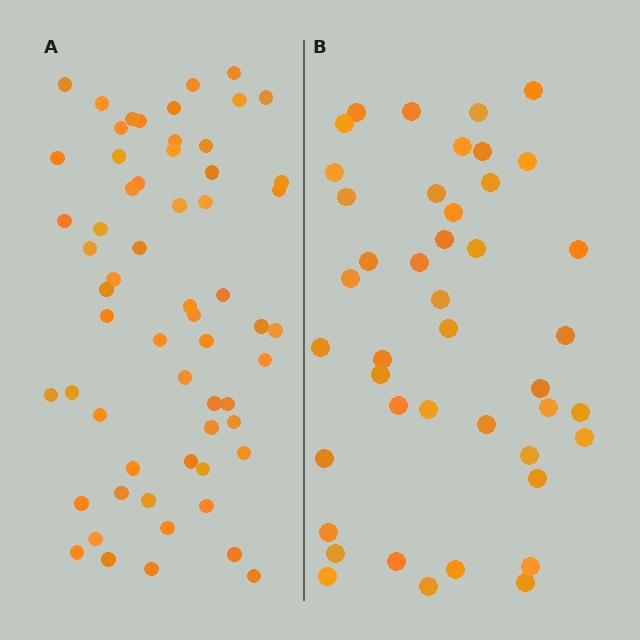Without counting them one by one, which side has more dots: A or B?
Region A (the left region) has more dots.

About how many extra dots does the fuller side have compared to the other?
Region A has approximately 15 more dots than region B.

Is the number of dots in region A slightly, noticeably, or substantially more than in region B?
Region A has noticeably more, but not dramatically so. The ratio is roughly 1.4 to 1.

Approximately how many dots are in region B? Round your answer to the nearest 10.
About 40 dots. (The exact count is 43, which rounds to 40.)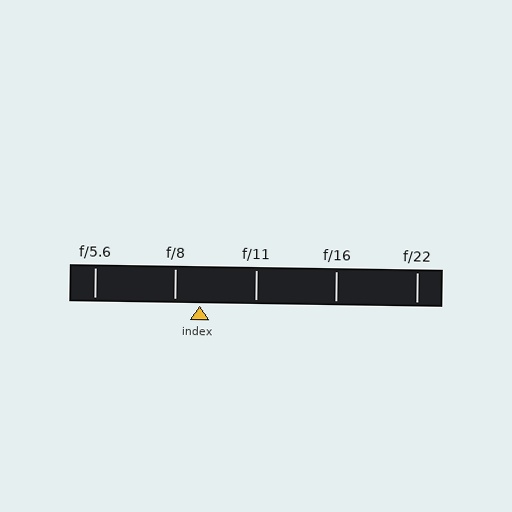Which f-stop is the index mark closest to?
The index mark is closest to f/8.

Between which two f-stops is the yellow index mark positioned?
The index mark is between f/8 and f/11.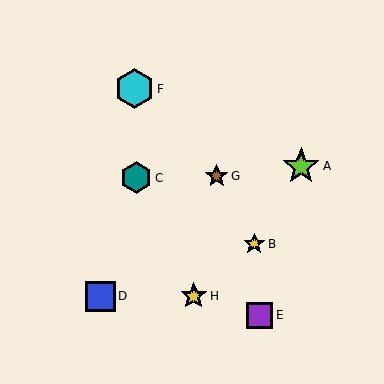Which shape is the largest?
The cyan hexagon (labeled F) is the largest.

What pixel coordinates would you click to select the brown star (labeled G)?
Click at (217, 176) to select the brown star G.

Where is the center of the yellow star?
The center of the yellow star is at (194, 296).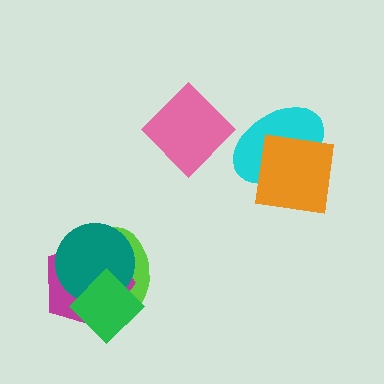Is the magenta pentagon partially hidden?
Yes, it is partially covered by another shape.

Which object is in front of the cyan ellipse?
The orange square is in front of the cyan ellipse.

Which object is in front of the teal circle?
The green diamond is in front of the teal circle.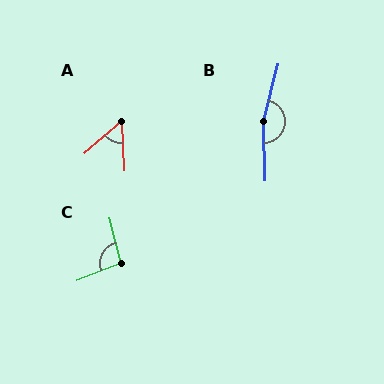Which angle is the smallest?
A, at approximately 52 degrees.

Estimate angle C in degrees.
Approximately 97 degrees.